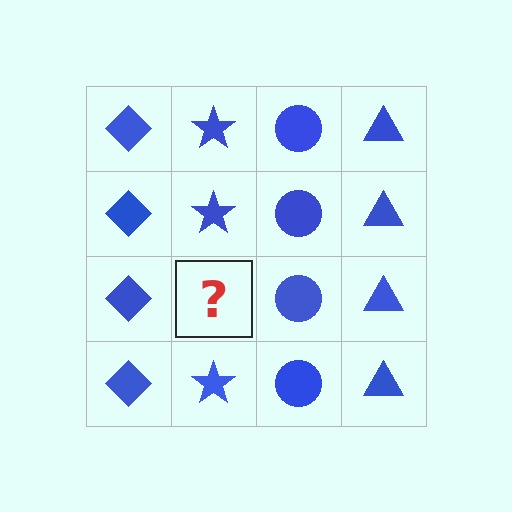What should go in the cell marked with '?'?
The missing cell should contain a blue star.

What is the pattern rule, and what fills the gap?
The rule is that each column has a consistent shape. The gap should be filled with a blue star.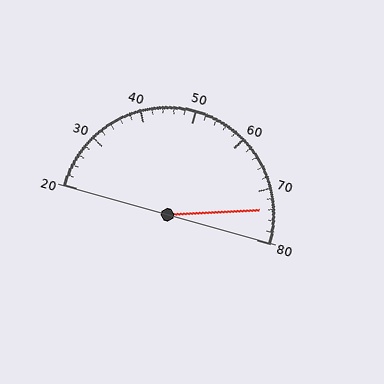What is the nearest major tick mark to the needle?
The nearest major tick mark is 70.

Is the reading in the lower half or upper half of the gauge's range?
The reading is in the upper half of the range (20 to 80).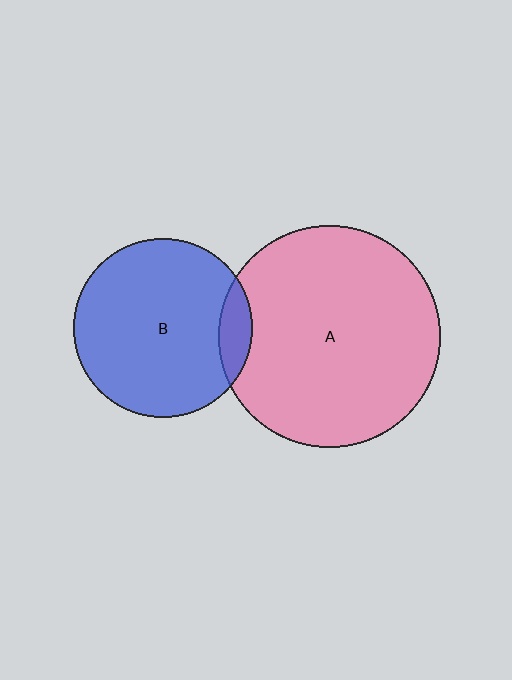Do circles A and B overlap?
Yes.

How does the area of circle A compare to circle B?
Approximately 1.5 times.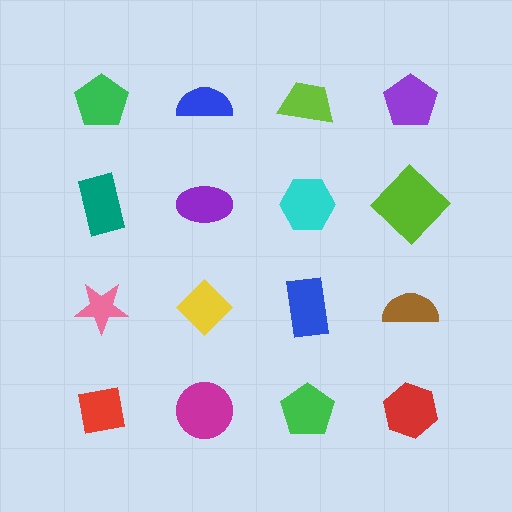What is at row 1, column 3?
A lime trapezoid.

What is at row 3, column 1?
A pink star.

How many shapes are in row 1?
4 shapes.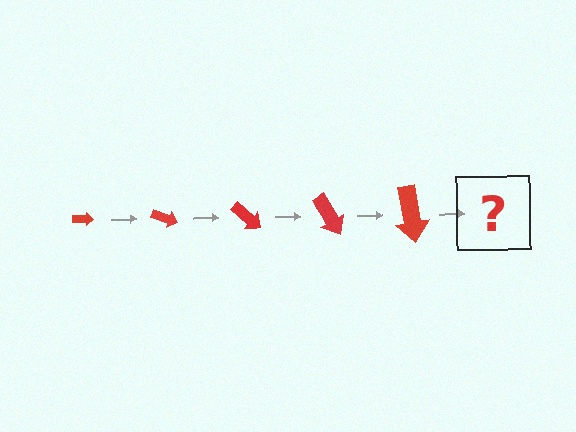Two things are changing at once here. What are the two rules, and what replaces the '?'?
The two rules are that the arrow grows larger each step and it rotates 20 degrees each step. The '?' should be an arrow, larger than the previous one and rotated 100 degrees from the start.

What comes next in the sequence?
The next element should be an arrow, larger than the previous one and rotated 100 degrees from the start.